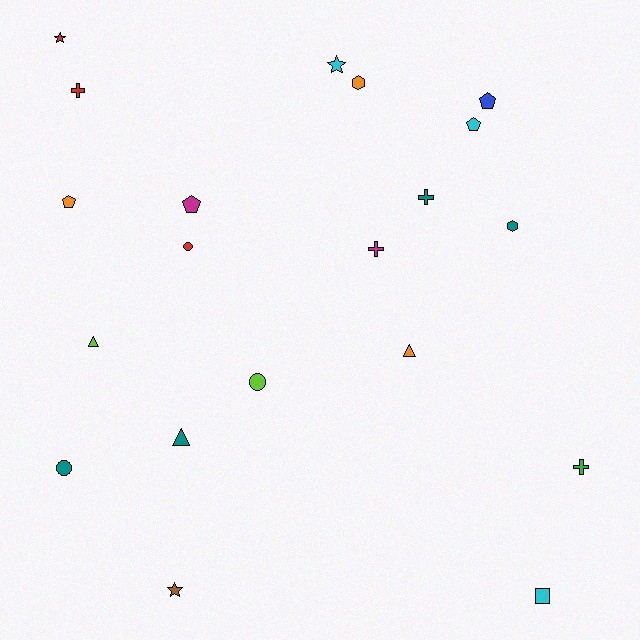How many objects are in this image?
There are 20 objects.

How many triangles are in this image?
There are 3 triangles.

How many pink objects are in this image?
There are no pink objects.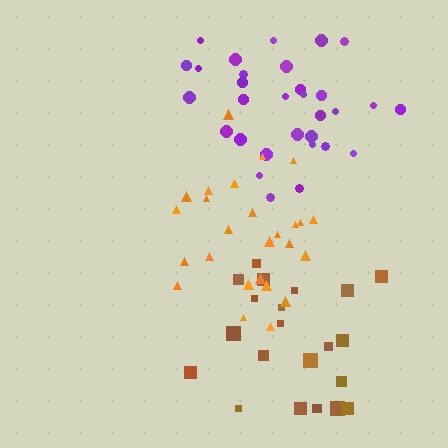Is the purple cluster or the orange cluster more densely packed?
Orange.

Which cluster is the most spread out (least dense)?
Brown.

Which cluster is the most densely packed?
Orange.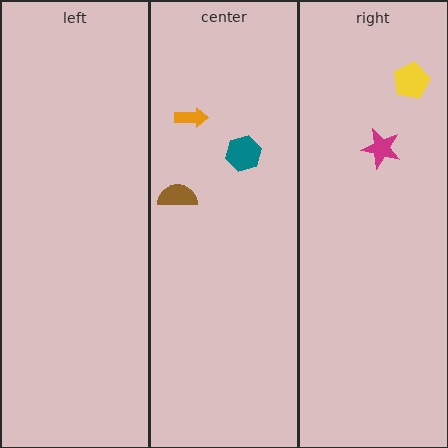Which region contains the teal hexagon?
The center region.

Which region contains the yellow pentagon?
The right region.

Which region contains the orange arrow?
The center region.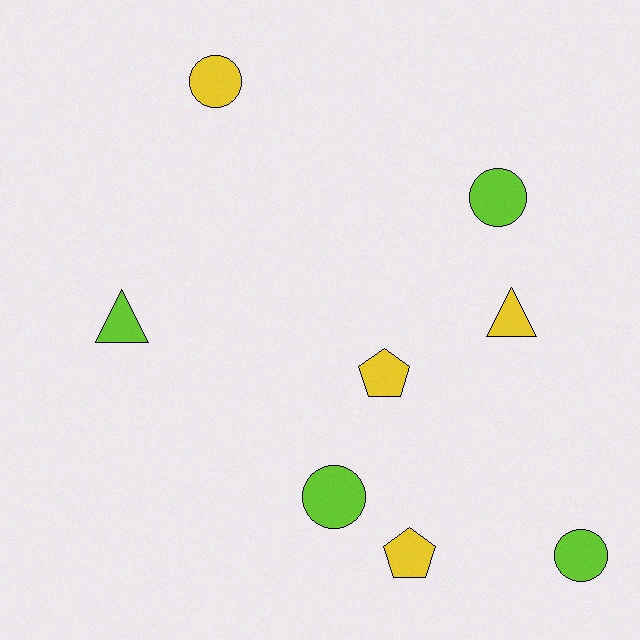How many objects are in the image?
There are 8 objects.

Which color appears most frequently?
Yellow, with 4 objects.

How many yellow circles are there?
There is 1 yellow circle.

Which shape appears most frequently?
Circle, with 4 objects.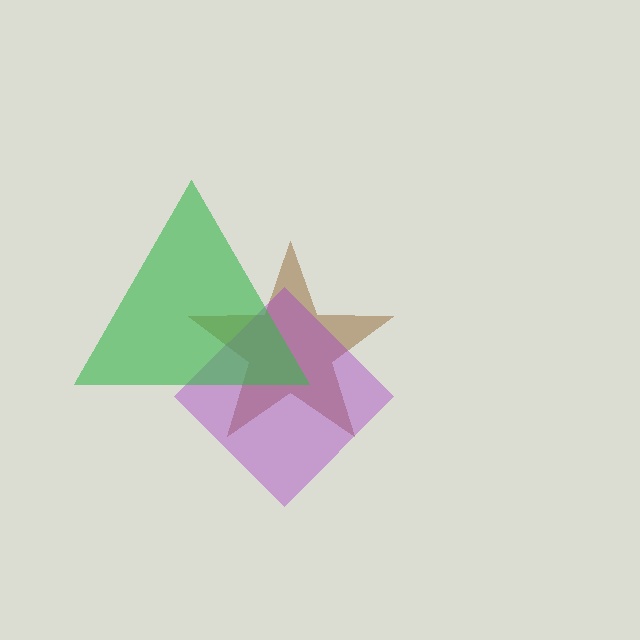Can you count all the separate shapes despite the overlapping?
Yes, there are 3 separate shapes.